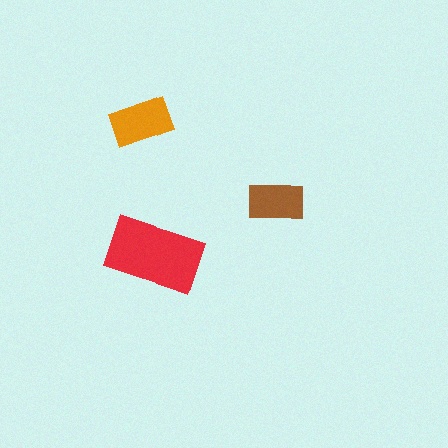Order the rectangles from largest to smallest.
the red one, the orange one, the brown one.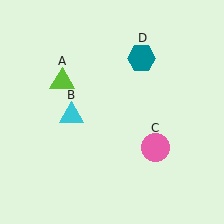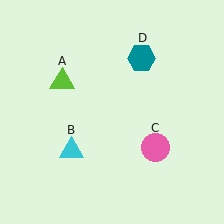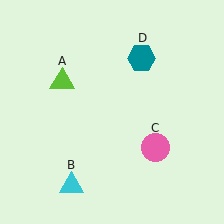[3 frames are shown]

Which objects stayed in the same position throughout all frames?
Lime triangle (object A) and pink circle (object C) and teal hexagon (object D) remained stationary.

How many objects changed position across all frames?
1 object changed position: cyan triangle (object B).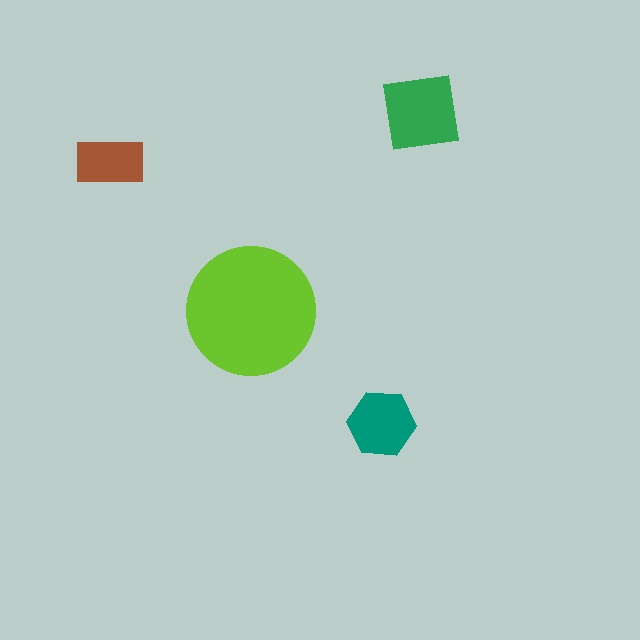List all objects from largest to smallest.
The lime circle, the green square, the teal hexagon, the brown rectangle.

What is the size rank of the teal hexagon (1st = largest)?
3rd.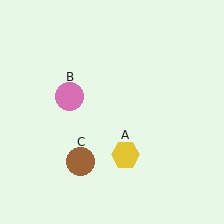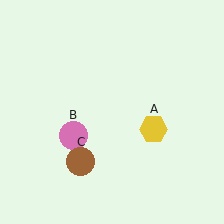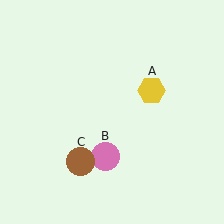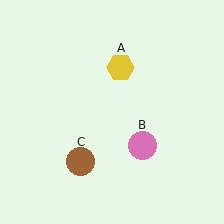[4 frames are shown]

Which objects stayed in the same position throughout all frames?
Brown circle (object C) remained stationary.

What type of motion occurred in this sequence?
The yellow hexagon (object A), pink circle (object B) rotated counterclockwise around the center of the scene.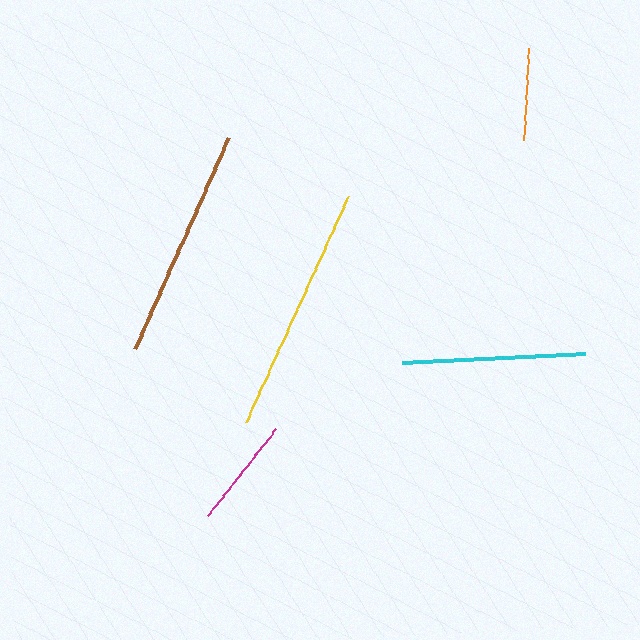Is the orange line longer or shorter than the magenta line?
The magenta line is longer than the orange line.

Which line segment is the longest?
The yellow line is the longest at approximately 248 pixels.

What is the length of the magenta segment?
The magenta segment is approximately 110 pixels long.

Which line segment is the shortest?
The orange line is the shortest at approximately 92 pixels.